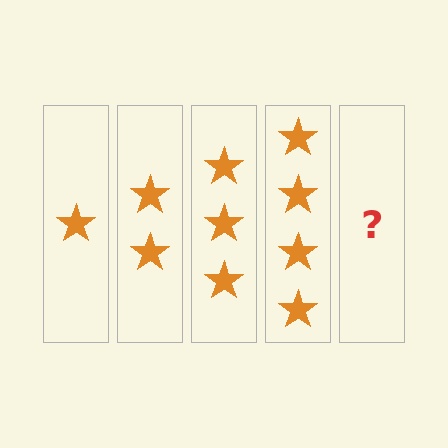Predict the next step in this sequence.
The next step is 5 stars.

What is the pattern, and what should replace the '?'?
The pattern is that each step adds one more star. The '?' should be 5 stars.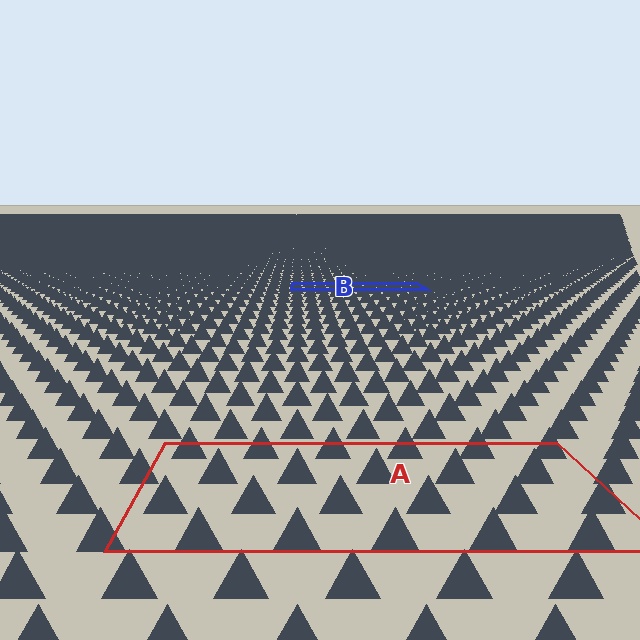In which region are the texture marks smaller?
The texture marks are smaller in region B, because it is farther away.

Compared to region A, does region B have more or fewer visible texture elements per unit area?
Region B has more texture elements per unit area — they are packed more densely because it is farther away.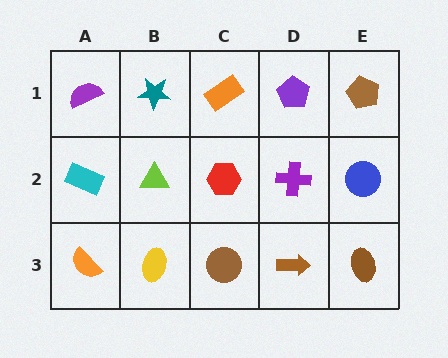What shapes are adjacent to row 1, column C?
A red hexagon (row 2, column C), a teal star (row 1, column B), a purple pentagon (row 1, column D).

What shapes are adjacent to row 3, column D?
A purple cross (row 2, column D), a brown circle (row 3, column C), a brown ellipse (row 3, column E).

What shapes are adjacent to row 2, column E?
A brown pentagon (row 1, column E), a brown ellipse (row 3, column E), a purple cross (row 2, column D).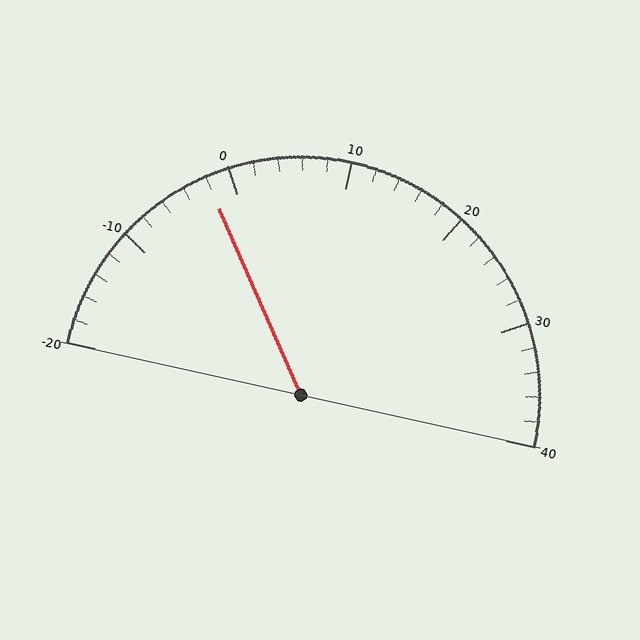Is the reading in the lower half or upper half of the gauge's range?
The reading is in the lower half of the range (-20 to 40).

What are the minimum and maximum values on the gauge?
The gauge ranges from -20 to 40.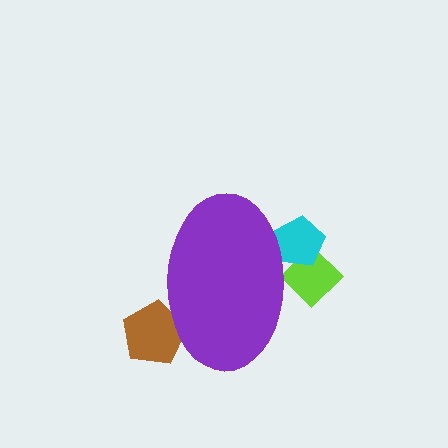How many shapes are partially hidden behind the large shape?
3 shapes are partially hidden.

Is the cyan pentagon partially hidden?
Yes, the cyan pentagon is partially hidden behind the purple ellipse.